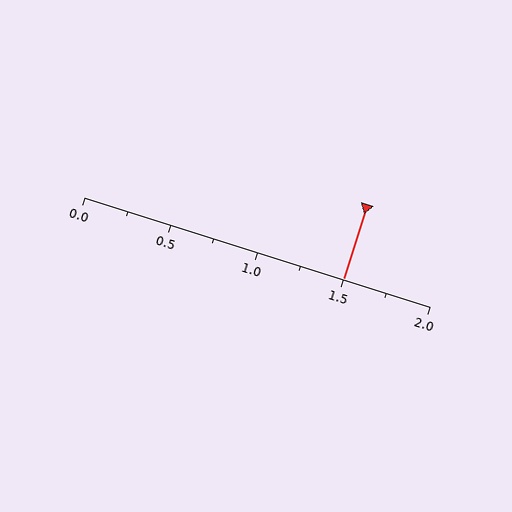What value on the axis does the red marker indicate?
The marker indicates approximately 1.5.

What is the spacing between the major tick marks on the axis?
The major ticks are spaced 0.5 apart.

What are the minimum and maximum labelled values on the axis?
The axis runs from 0.0 to 2.0.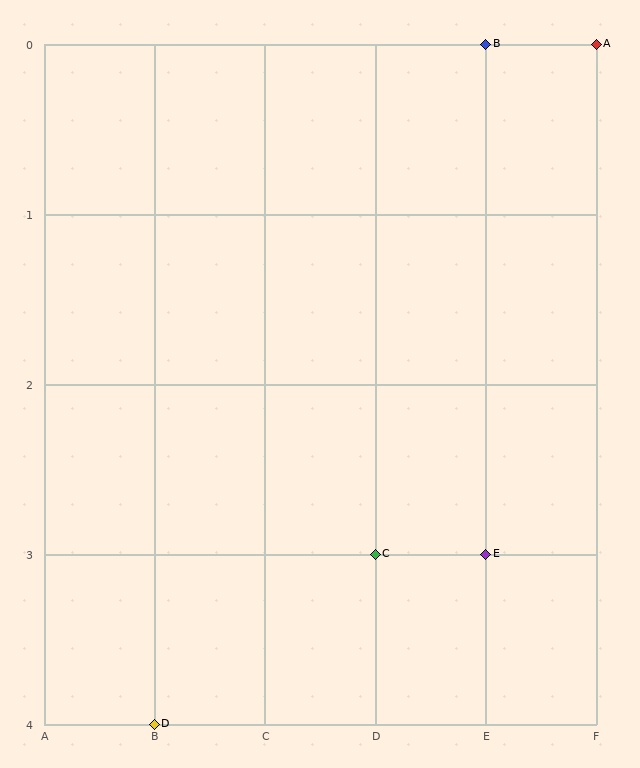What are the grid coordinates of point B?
Point B is at grid coordinates (E, 0).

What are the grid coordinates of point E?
Point E is at grid coordinates (E, 3).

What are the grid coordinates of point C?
Point C is at grid coordinates (D, 3).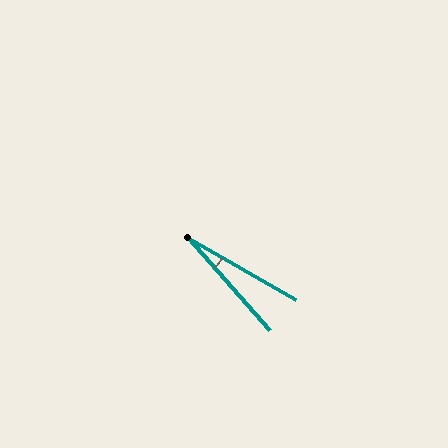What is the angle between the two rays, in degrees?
Approximately 19 degrees.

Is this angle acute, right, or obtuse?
It is acute.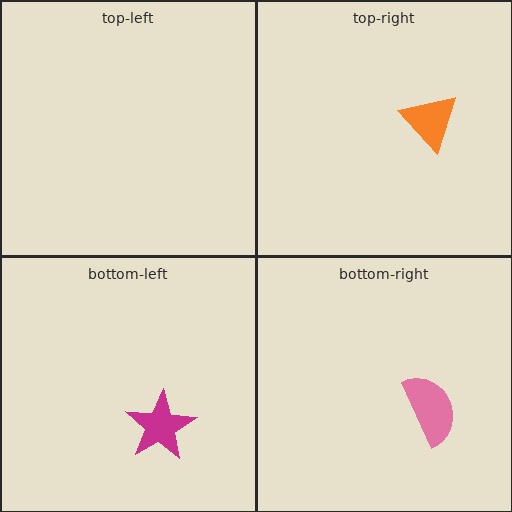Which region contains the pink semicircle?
The bottom-right region.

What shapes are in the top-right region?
The orange triangle.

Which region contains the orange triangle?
The top-right region.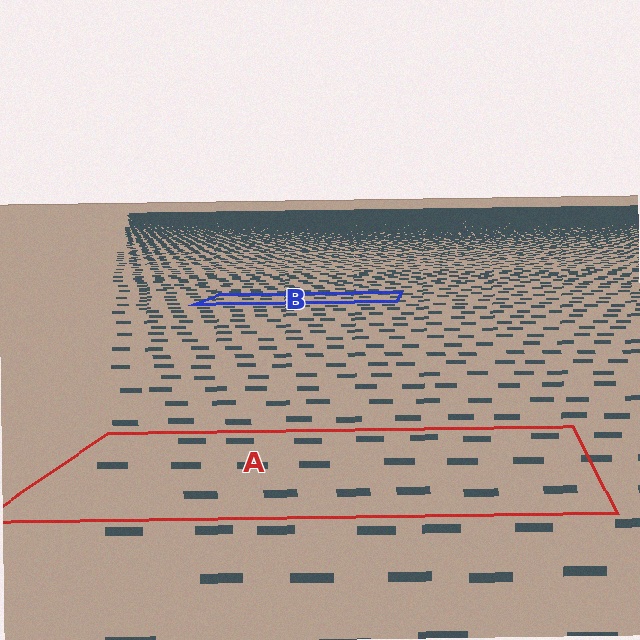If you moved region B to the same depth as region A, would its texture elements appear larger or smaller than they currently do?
They would appear larger. At a closer depth, the same texture elements are projected at a bigger on-screen size.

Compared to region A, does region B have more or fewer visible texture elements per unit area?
Region B has more texture elements per unit area — they are packed more densely because it is farther away.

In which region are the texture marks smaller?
The texture marks are smaller in region B, because it is farther away.